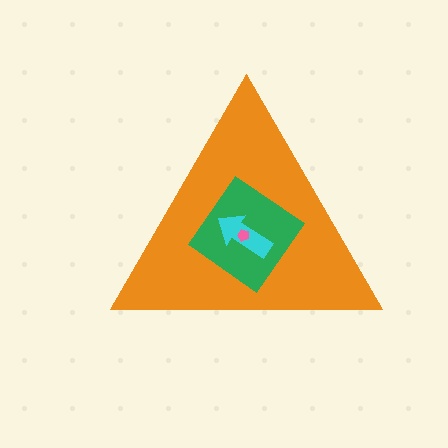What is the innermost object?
The pink pentagon.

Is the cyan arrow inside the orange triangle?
Yes.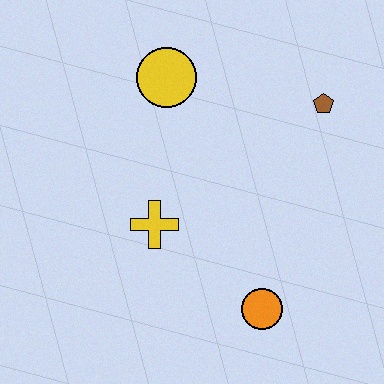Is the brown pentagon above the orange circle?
Yes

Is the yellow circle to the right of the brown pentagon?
No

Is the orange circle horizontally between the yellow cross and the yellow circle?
No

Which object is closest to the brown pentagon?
The yellow circle is closest to the brown pentagon.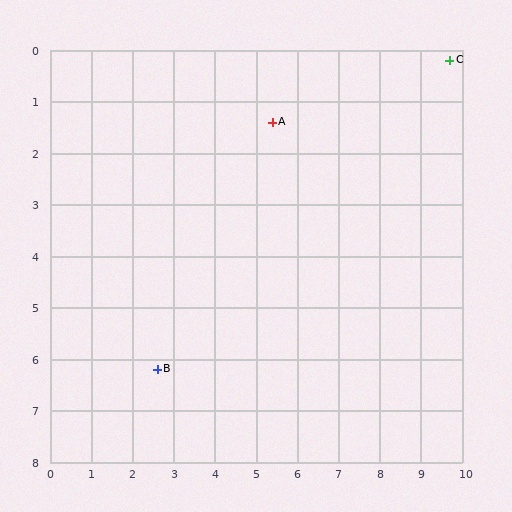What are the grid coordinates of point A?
Point A is at approximately (5.4, 1.4).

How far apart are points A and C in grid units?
Points A and C are about 4.5 grid units apart.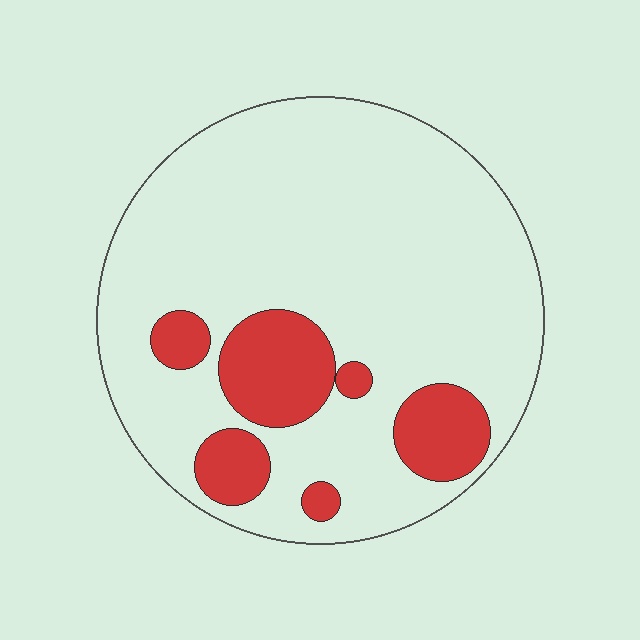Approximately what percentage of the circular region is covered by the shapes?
Approximately 20%.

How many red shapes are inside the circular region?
6.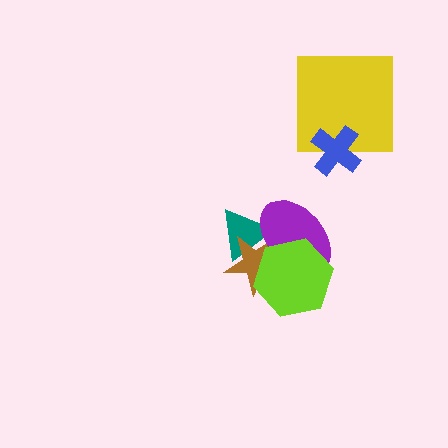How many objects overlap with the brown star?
3 objects overlap with the brown star.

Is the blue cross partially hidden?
No, no other shape covers it.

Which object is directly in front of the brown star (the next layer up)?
The purple ellipse is directly in front of the brown star.